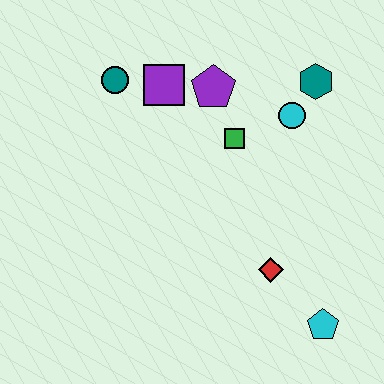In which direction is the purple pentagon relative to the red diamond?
The purple pentagon is above the red diamond.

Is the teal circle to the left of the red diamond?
Yes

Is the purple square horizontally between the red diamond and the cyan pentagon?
No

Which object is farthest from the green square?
The cyan pentagon is farthest from the green square.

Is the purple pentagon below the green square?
No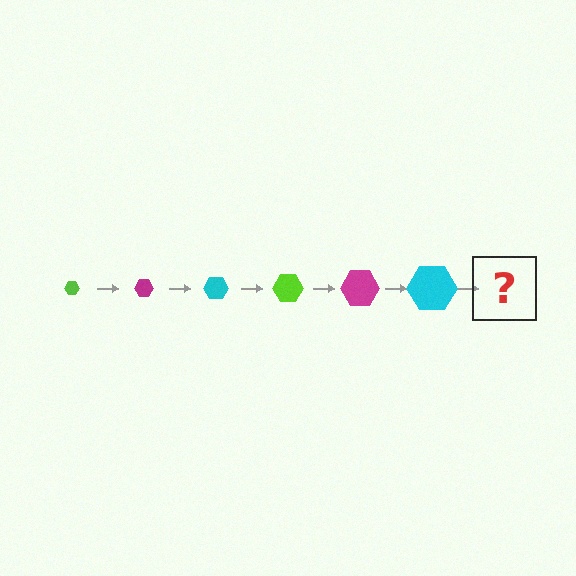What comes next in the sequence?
The next element should be a lime hexagon, larger than the previous one.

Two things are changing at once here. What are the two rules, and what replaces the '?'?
The two rules are that the hexagon grows larger each step and the color cycles through lime, magenta, and cyan. The '?' should be a lime hexagon, larger than the previous one.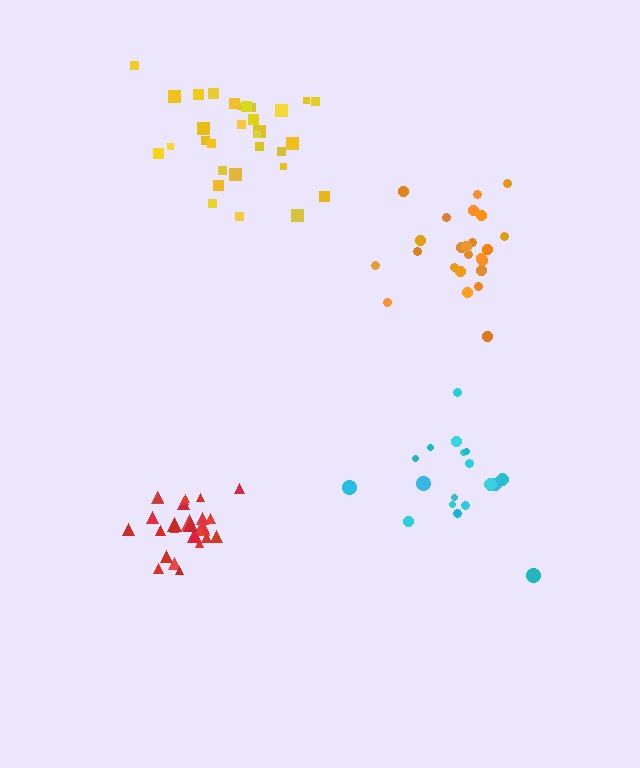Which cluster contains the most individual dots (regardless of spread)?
Yellow (31).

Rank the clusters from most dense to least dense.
red, orange, yellow, cyan.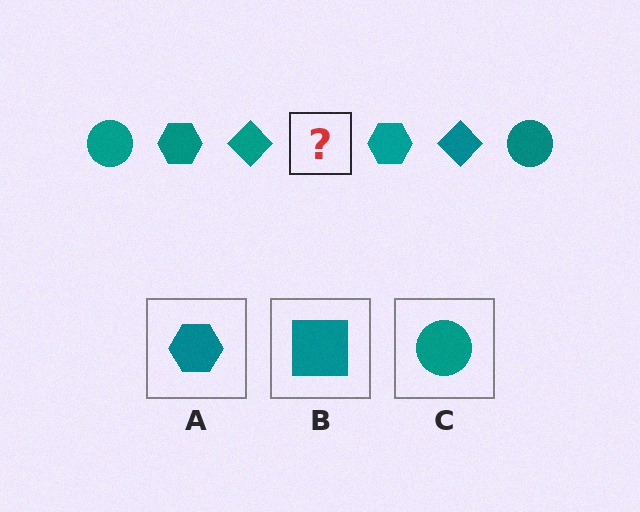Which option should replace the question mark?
Option C.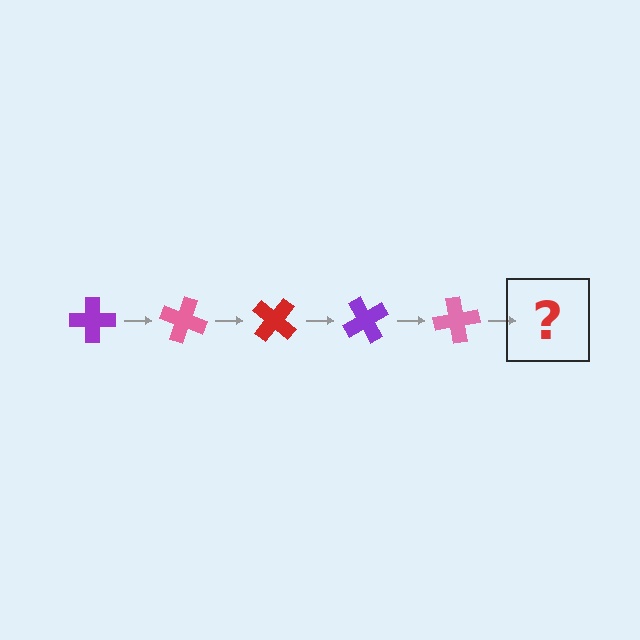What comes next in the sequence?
The next element should be a red cross, rotated 100 degrees from the start.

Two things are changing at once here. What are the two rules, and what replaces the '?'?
The two rules are that it rotates 20 degrees each step and the color cycles through purple, pink, and red. The '?' should be a red cross, rotated 100 degrees from the start.